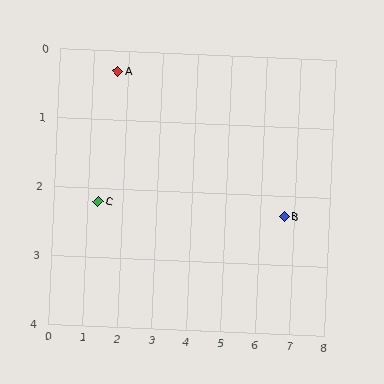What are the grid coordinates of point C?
Point C is at approximately (1.3, 2.2).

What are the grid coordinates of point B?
Point B is at approximately (6.7, 2.3).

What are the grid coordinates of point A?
Point A is at approximately (1.7, 0.3).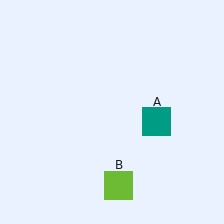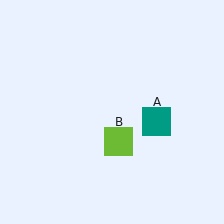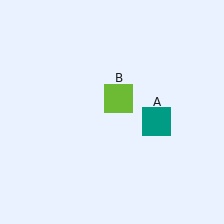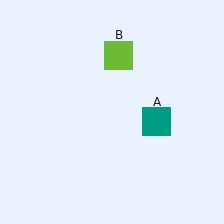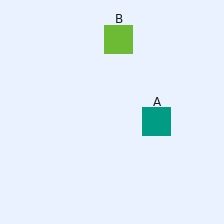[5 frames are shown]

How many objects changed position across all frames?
1 object changed position: lime square (object B).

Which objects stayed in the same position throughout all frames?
Teal square (object A) remained stationary.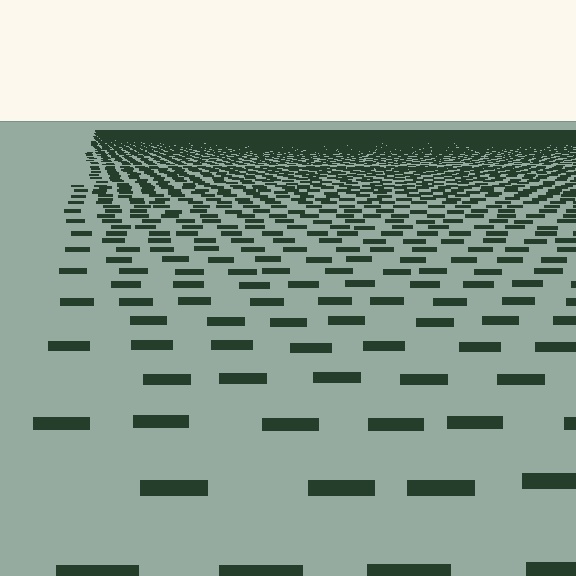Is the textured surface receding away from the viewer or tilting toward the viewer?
The surface is receding away from the viewer. Texture elements get smaller and denser toward the top.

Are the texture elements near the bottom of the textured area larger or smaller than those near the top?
Larger. Near the bottom, elements are closer to the viewer and appear at a bigger on-screen size.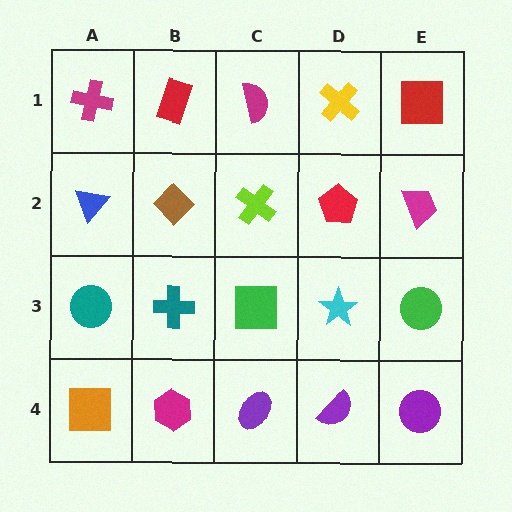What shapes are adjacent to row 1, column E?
A magenta trapezoid (row 2, column E), a yellow cross (row 1, column D).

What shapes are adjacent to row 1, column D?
A red pentagon (row 2, column D), a magenta semicircle (row 1, column C), a red square (row 1, column E).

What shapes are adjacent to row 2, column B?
A red rectangle (row 1, column B), a teal cross (row 3, column B), a blue triangle (row 2, column A), a lime cross (row 2, column C).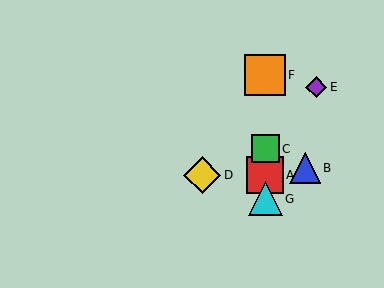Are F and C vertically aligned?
Yes, both are at x≈265.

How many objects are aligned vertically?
4 objects (A, C, F, G) are aligned vertically.